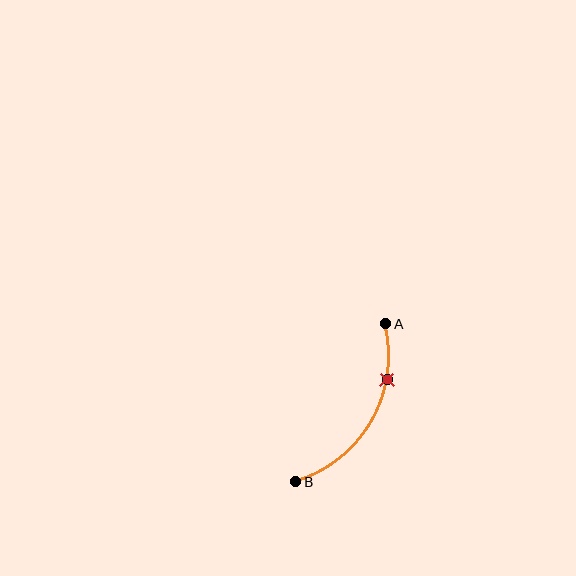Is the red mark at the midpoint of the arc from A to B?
No. The red mark lies on the arc but is closer to endpoint A. The arc midpoint would be at the point on the curve equidistant along the arc from both A and B.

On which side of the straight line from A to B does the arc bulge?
The arc bulges to the right of the straight line connecting A and B.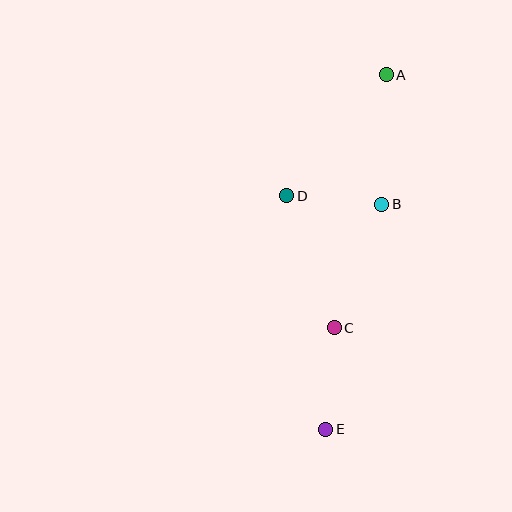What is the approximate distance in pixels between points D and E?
The distance between D and E is approximately 237 pixels.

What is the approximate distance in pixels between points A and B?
The distance between A and B is approximately 130 pixels.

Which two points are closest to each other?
Points B and D are closest to each other.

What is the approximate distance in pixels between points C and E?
The distance between C and E is approximately 102 pixels.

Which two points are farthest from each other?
Points A and E are farthest from each other.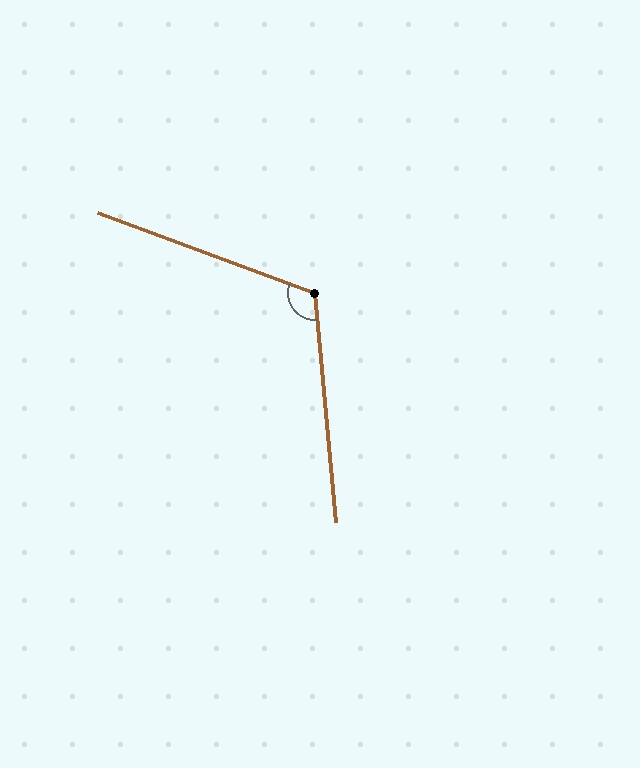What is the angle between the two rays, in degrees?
Approximately 115 degrees.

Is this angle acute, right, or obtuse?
It is obtuse.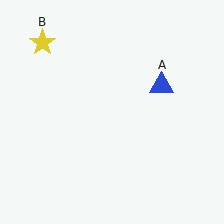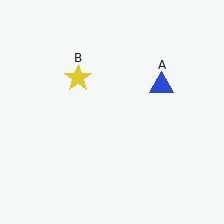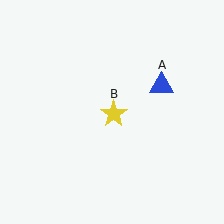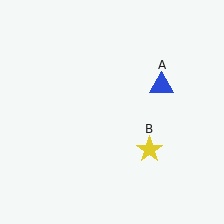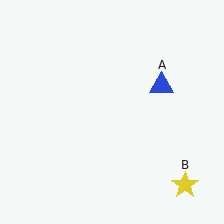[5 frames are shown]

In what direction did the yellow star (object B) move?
The yellow star (object B) moved down and to the right.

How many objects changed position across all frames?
1 object changed position: yellow star (object B).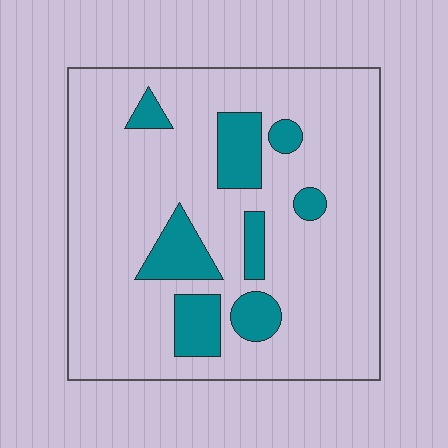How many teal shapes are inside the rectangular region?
8.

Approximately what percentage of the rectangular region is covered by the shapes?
Approximately 15%.